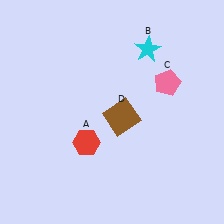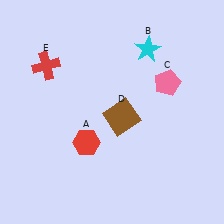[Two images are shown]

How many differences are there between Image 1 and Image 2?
There is 1 difference between the two images.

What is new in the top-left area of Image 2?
A red cross (E) was added in the top-left area of Image 2.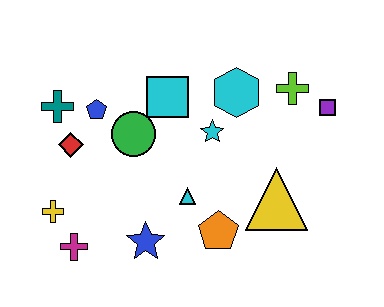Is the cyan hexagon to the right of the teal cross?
Yes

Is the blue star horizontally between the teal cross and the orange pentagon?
Yes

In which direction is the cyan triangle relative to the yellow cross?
The cyan triangle is to the right of the yellow cross.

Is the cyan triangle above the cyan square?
No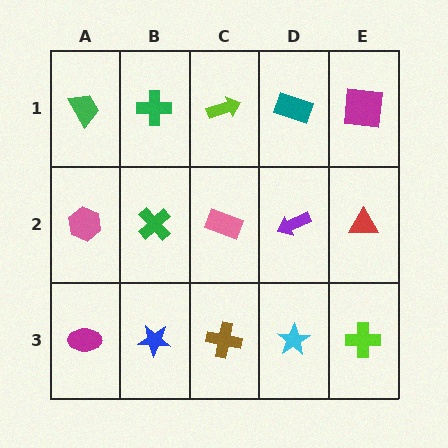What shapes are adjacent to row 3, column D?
A purple arrow (row 2, column D), a brown cross (row 3, column C), a lime cross (row 3, column E).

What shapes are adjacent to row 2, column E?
A magenta square (row 1, column E), a lime cross (row 3, column E), a purple arrow (row 2, column D).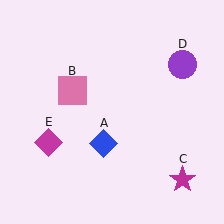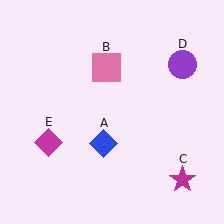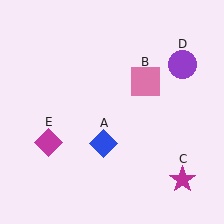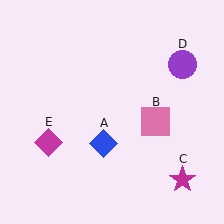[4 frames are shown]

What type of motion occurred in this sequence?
The pink square (object B) rotated clockwise around the center of the scene.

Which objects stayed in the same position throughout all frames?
Blue diamond (object A) and magenta star (object C) and purple circle (object D) and magenta diamond (object E) remained stationary.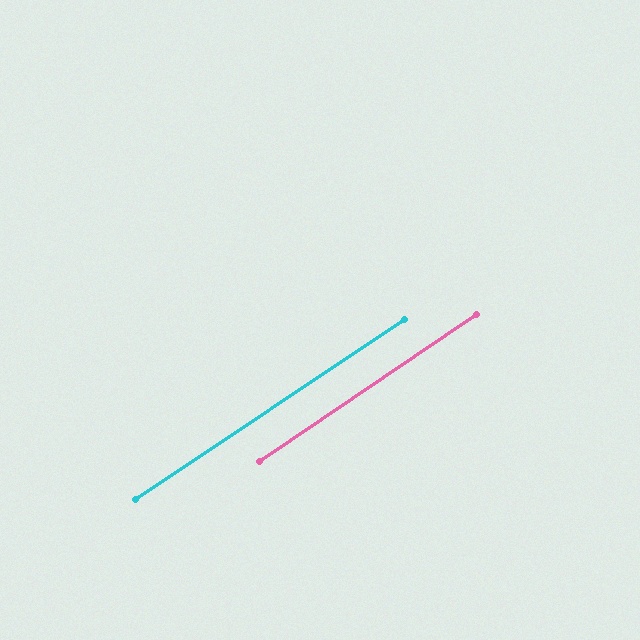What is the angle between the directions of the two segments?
Approximately 0 degrees.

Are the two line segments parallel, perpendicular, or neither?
Parallel — their directions differ by only 0.2°.